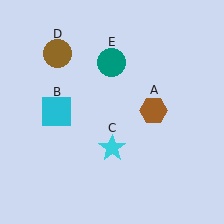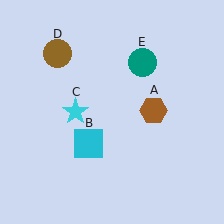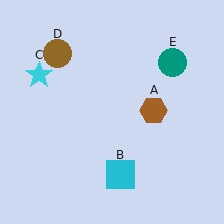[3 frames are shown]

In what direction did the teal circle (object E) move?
The teal circle (object E) moved right.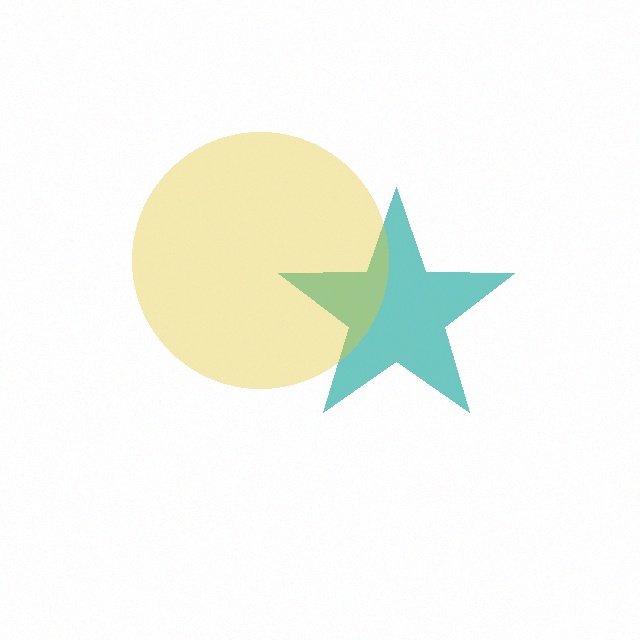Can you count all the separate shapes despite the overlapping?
Yes, there are 2 separate shapes.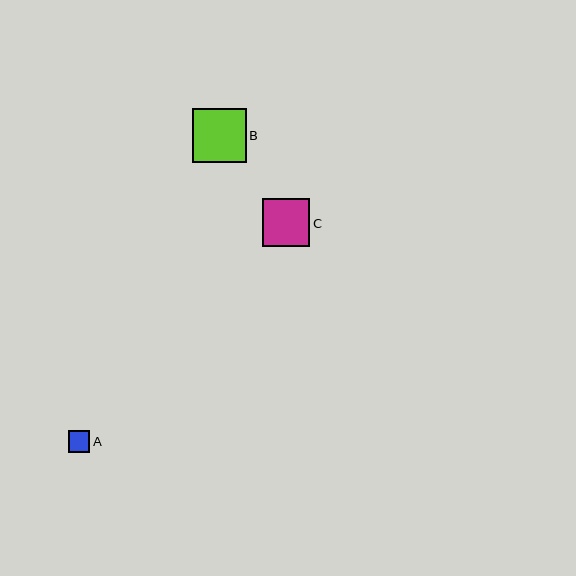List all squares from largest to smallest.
From largest to smallest: B, C, A.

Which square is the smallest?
Square A is the smallest with a size of approximately 21 pixels.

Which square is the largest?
Square B is the largest with a size of approximately 54 pixels.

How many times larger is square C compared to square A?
Square C is approximately 2.2 times the size of square A.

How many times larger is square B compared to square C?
Square B is approximately 1.1 times the size of square C.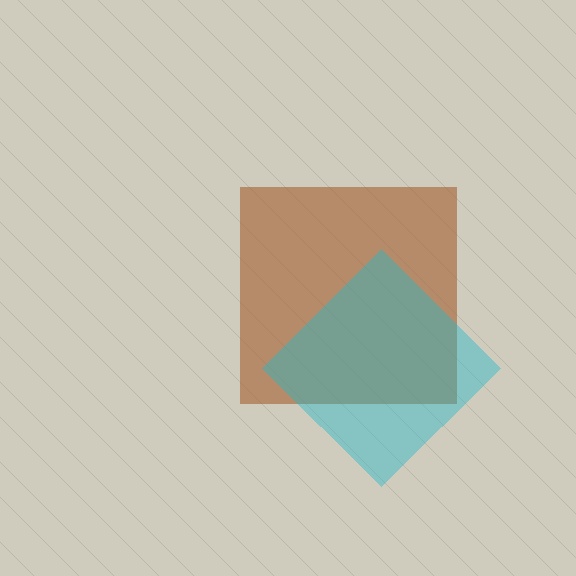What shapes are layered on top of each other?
The layered shapes are: a brown square, a cyan diamond.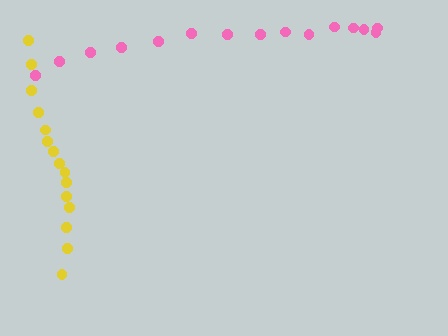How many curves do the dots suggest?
There are 2 distinct paths.